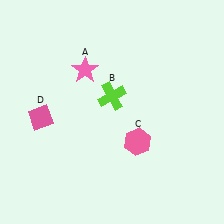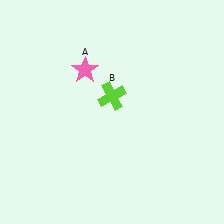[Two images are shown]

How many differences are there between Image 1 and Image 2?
There are 2 differences between the two images.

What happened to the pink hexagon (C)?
The pink hexagon (C) was removed in Image 2. It was in the bottom-right area of Image 1.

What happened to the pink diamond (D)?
The pink diamond (D) was removed in Image 2. It was in the bottom-left area of Image 1.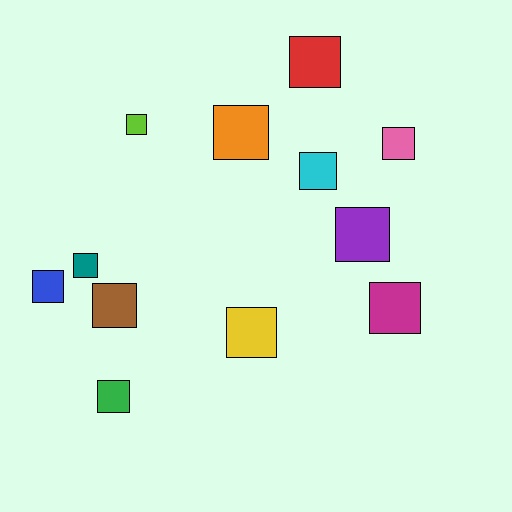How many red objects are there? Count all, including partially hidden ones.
There is 1 red object.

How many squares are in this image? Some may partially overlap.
There are 12 squares.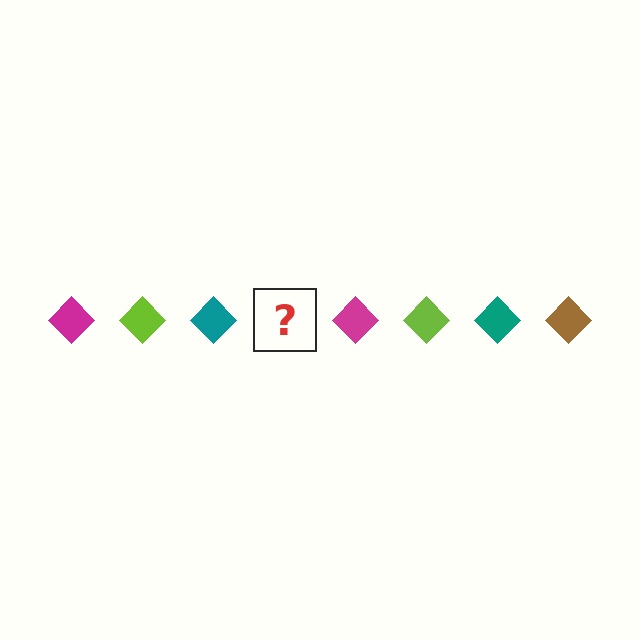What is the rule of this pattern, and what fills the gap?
The rule is that the pattern cycles through magenta, lime, teal, brown diamonds. The gap should be filled with a brown diamond.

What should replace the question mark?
The question mark should be replaced with a brown diamond.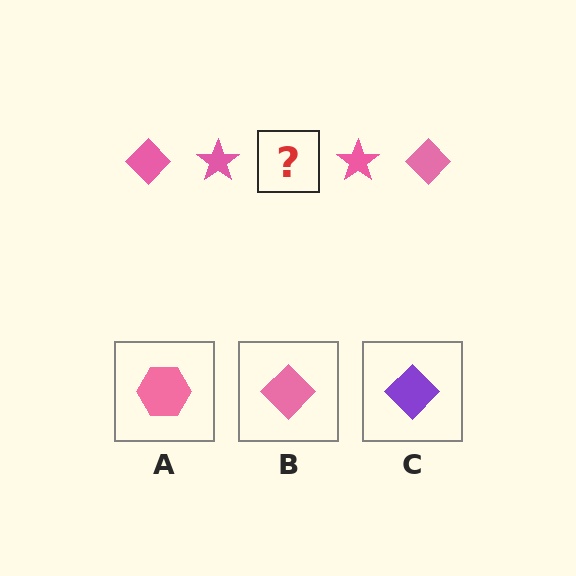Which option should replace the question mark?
Option B.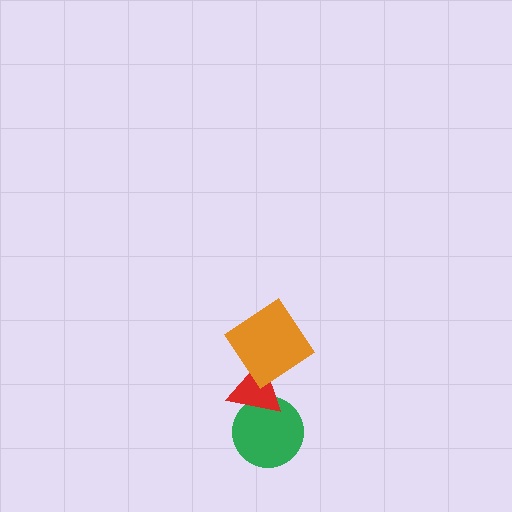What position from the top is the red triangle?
The red triangle is 2nd from the top.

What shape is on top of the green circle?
The red triangle is on top of the green circle.